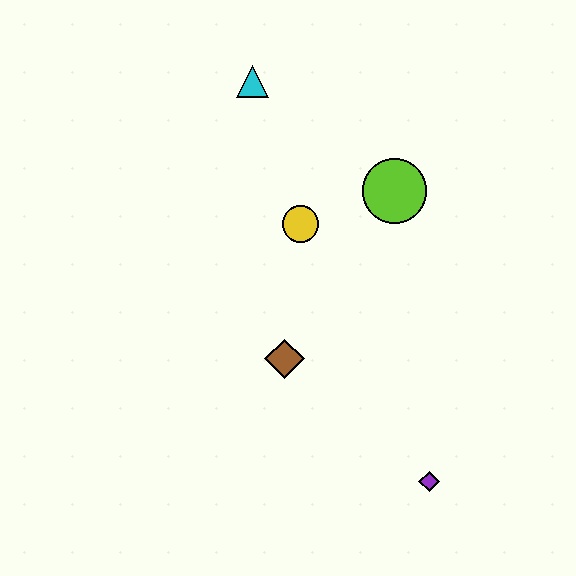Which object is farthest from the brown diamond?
The cyan triangle is farthest from the brown diamond.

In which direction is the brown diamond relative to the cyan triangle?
The brown diamond is below the cyan triangle.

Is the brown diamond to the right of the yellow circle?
No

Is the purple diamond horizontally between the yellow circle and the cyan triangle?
No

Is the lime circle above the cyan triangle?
No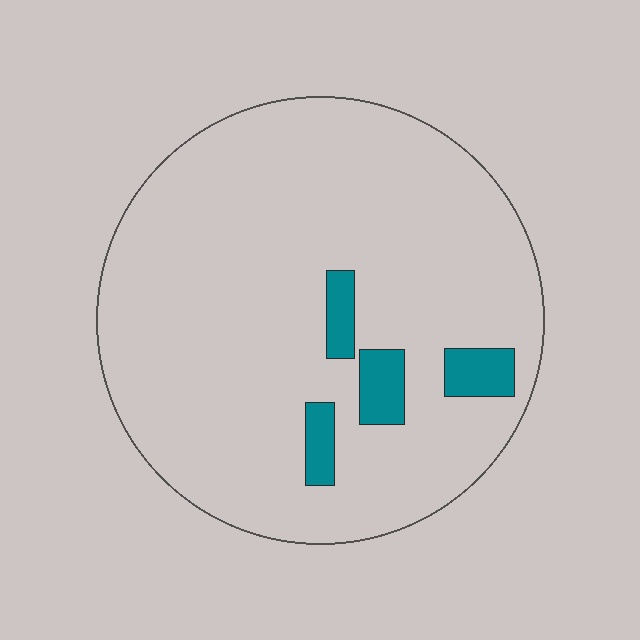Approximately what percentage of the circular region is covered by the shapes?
Approximately 10%.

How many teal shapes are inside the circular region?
4.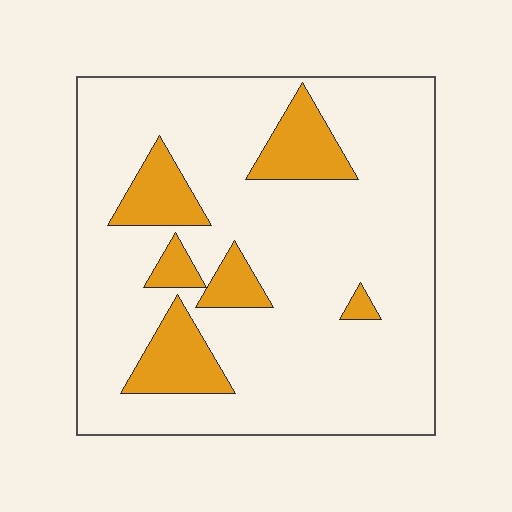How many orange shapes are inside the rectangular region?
6.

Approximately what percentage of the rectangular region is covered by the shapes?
Approximately 15%.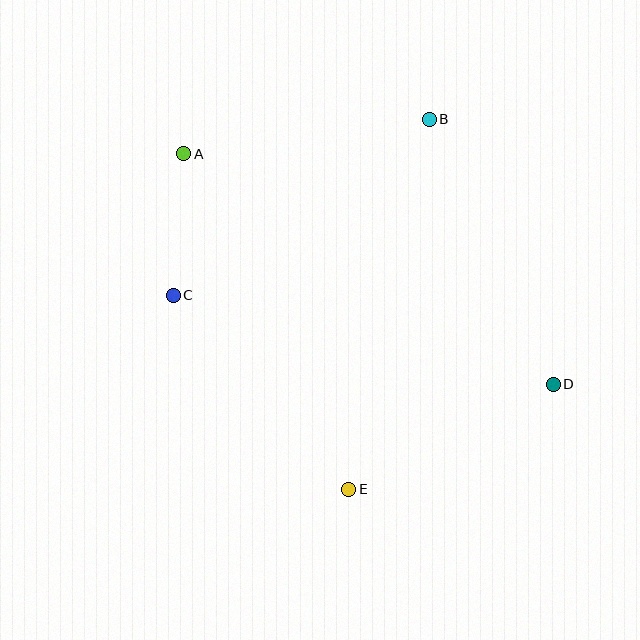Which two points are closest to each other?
Points A and C are closest to each other.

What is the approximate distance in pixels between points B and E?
The distance between B and E is approximately 378 pixels.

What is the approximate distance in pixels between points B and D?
The distance between B and D is approximately 292 pixels.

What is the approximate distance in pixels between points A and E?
The distance between A and E is approximately 374 pixels.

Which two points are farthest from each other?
Points A and D are farthest from each other.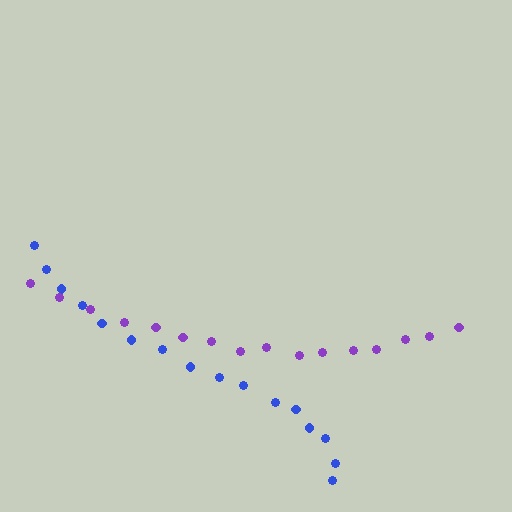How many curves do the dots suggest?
There are 2 distinct paths.